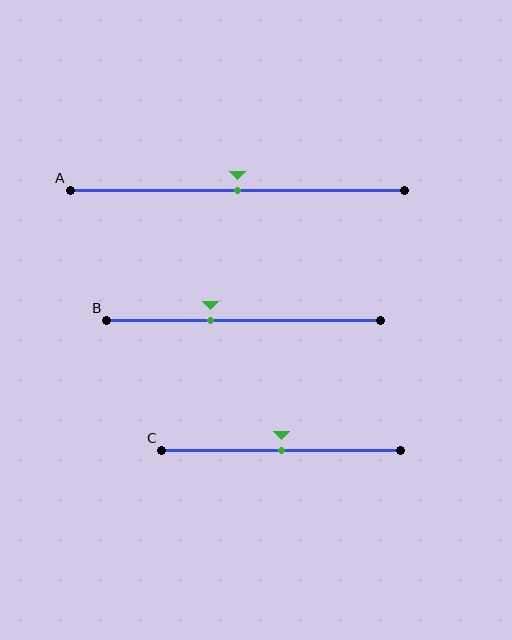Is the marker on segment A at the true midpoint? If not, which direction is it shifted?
Yes, the marker on segment A is at the true midpoint.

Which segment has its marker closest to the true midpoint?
Segment A has its marker closest to the true midpoint.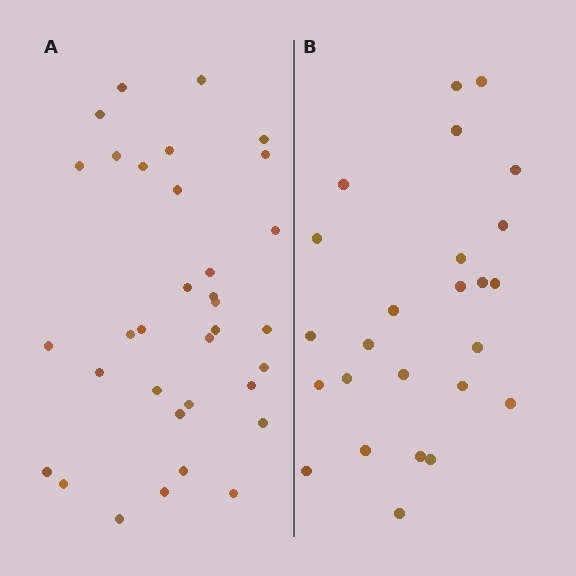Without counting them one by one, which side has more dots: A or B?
Region A (the left region) has more dots.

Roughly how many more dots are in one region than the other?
Region A has roughly 8 or so more dots than region B.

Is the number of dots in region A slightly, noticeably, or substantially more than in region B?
Region A has noticeably more, but not dramatically so. The ratio is roughly 1.4 to 1.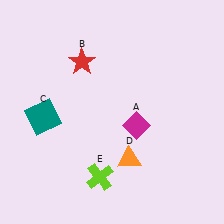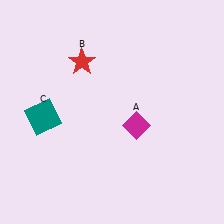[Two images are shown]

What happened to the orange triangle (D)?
The orange triangle (D) was removed in Image 2. It was in the bottom-right area of Image 1.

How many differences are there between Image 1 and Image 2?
There are 2 differences between the two images.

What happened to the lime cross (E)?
The lime cross (E) was removed in Image 2. It was in the bottom-left area of Image 1.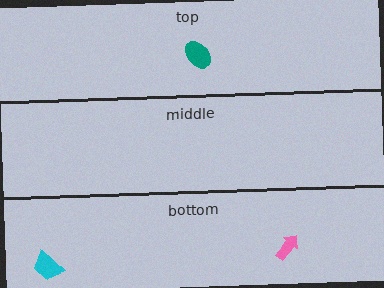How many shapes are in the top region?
1.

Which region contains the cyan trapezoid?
The bottom region.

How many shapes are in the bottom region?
2.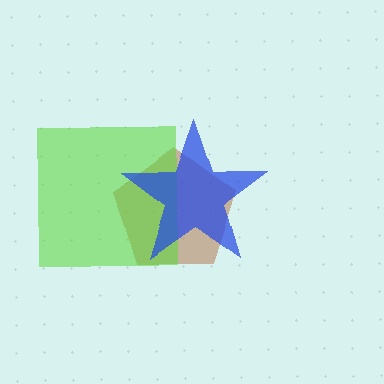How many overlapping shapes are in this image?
There are 3 overlapping shapes in the image.